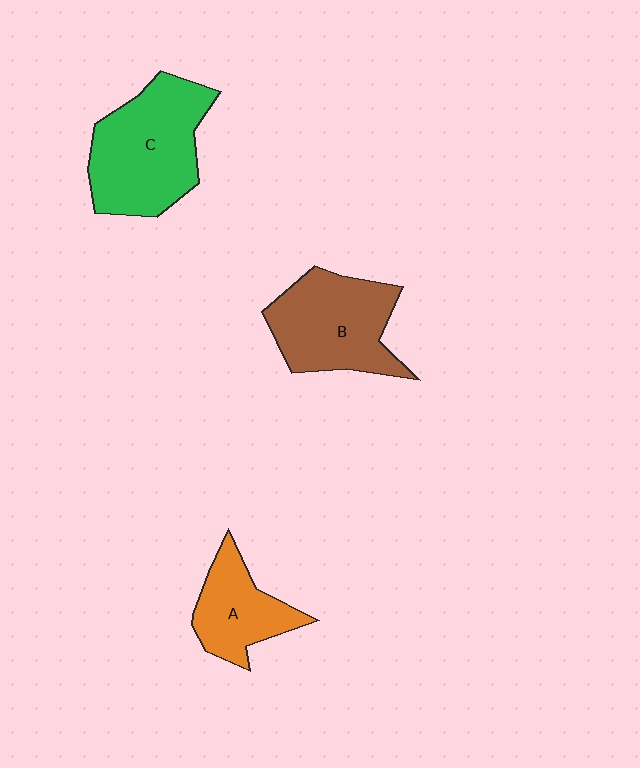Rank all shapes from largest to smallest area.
From largest to smallest: C (green), B (brown), A (orange).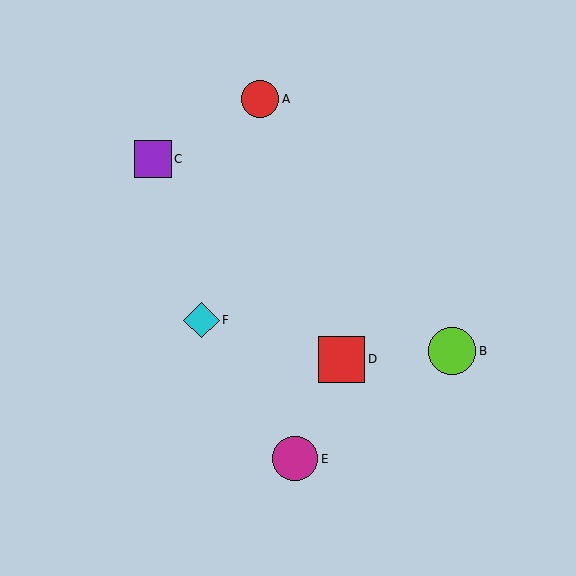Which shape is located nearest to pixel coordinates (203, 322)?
The cyan diamond (labeled F) at (201, 320) is nearest to that location.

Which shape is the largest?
The lime circle (labeled B) is the largest.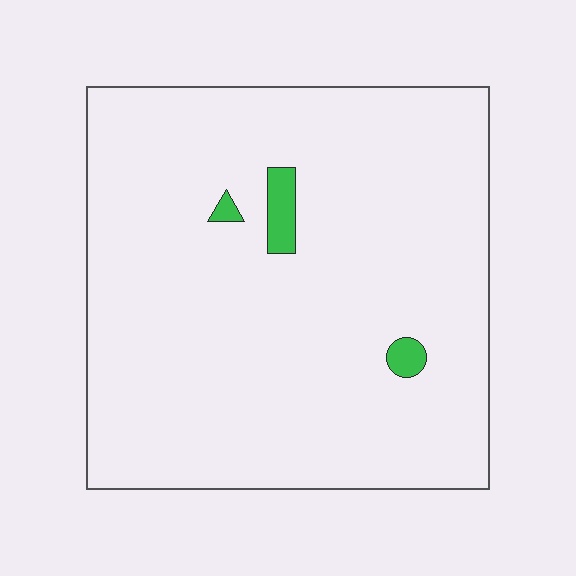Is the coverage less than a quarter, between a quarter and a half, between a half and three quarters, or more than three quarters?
Less than a quarter.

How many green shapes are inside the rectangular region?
3.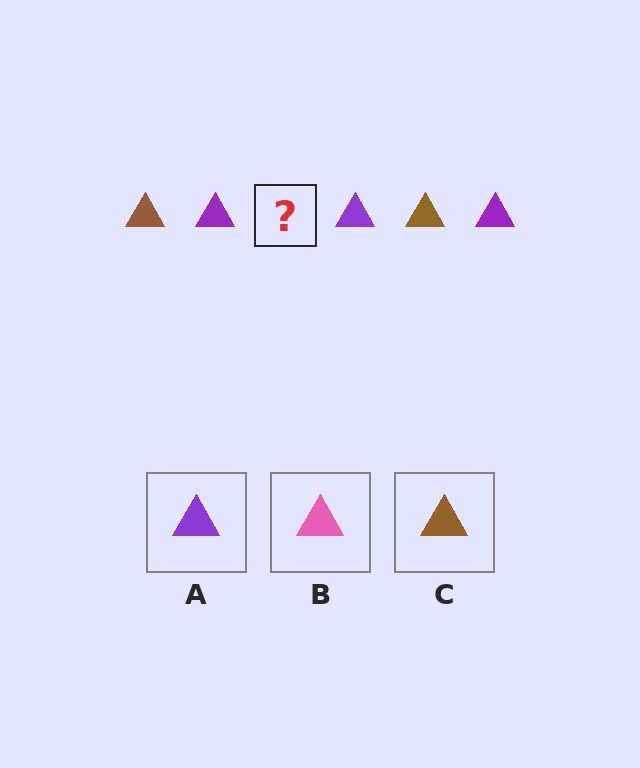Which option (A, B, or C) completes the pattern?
C.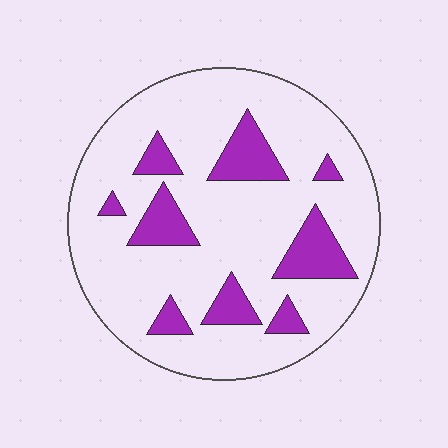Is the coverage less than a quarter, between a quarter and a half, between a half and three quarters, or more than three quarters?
Less than a quarter.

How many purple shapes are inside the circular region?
9.